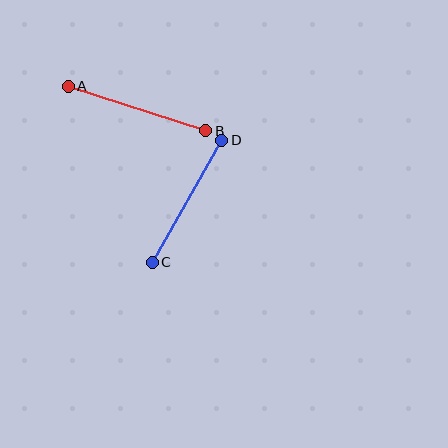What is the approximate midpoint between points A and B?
The midpoint is at approximately (137, 109) pixels.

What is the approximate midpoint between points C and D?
The midpoint is at approximately (187, 201) pixels.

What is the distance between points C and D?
The distance is approximately 140 pixels.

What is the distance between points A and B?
The distance is approximately 145 pixels.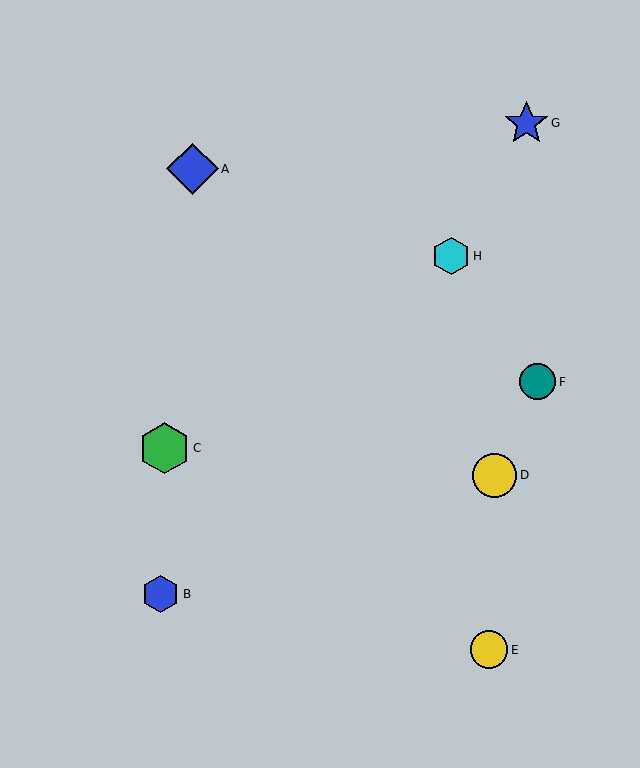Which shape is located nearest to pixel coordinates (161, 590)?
The blue hexagon (labeled B) at (161, 594) is nearest to that location.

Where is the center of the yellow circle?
The center of the yellow circle is at (495, 475).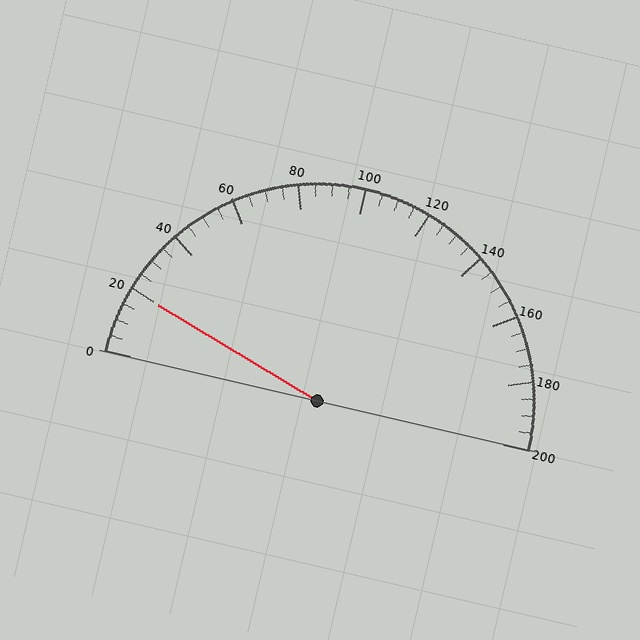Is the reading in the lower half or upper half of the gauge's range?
The reading is in the lower half of the range (0 to 200).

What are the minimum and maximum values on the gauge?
The gauge ranges from 0 to 200.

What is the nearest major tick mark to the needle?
The nearest major tick mark is 20.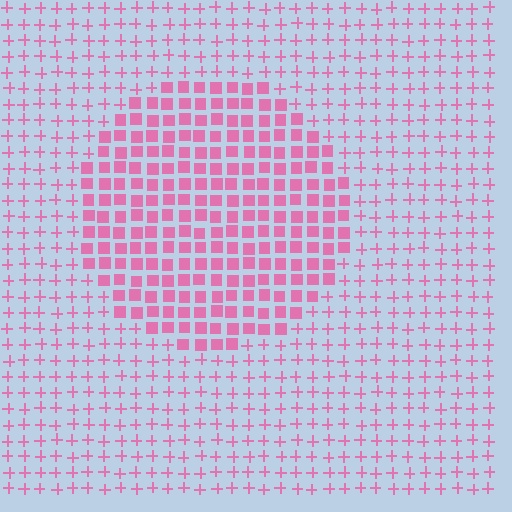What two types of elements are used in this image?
The image uses squares inside the circle region and plus signs outside it.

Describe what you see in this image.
The image is filled with small pink elements arranged in a uniform grid. A circle-shaped region contains squares, while the surrounding area contains plus signs. The boundary is defined purely by the change in element shape.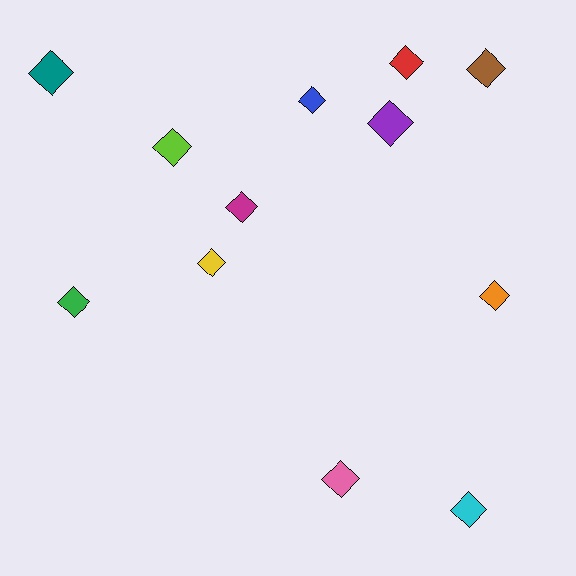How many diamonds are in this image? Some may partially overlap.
There are 12 diamonds.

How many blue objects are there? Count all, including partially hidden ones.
There is 1 blue object.